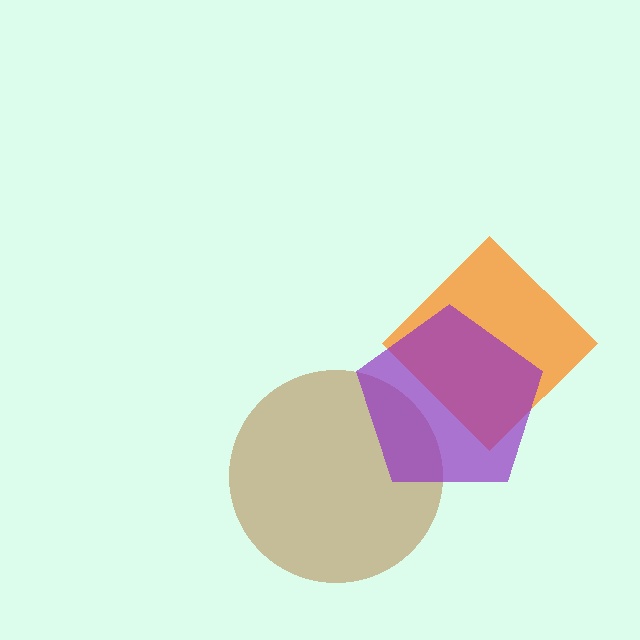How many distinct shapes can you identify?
There are 3 distinct shapes: a brown circle, an orange diamond, a purple pentagon.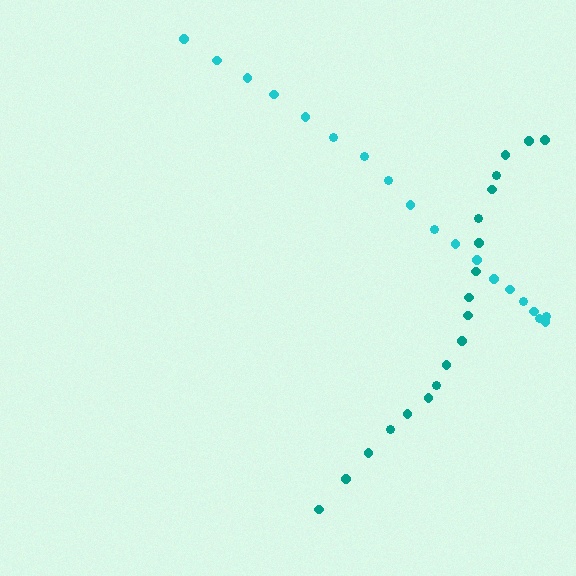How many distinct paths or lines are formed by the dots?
There are 2 distinct paths.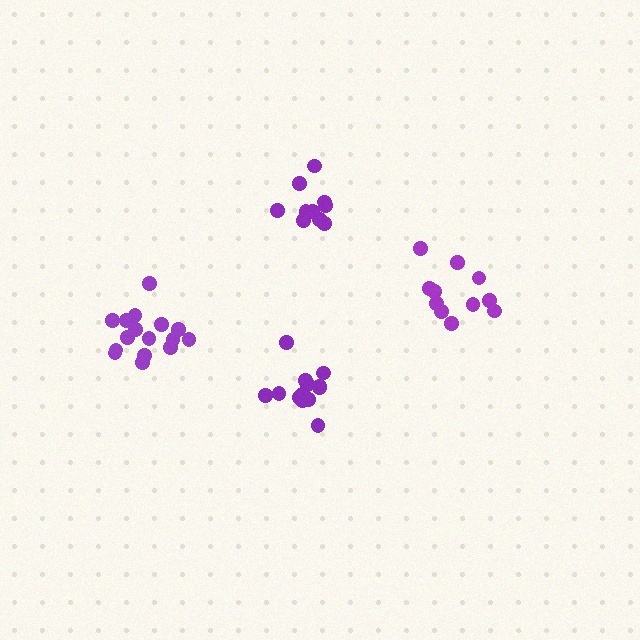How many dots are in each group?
Group 1: 13 dots, Group 2: 11 dots, Group 3: 11 dots, Group 4: 16 dots (51 total).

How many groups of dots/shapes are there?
There are 4 groups.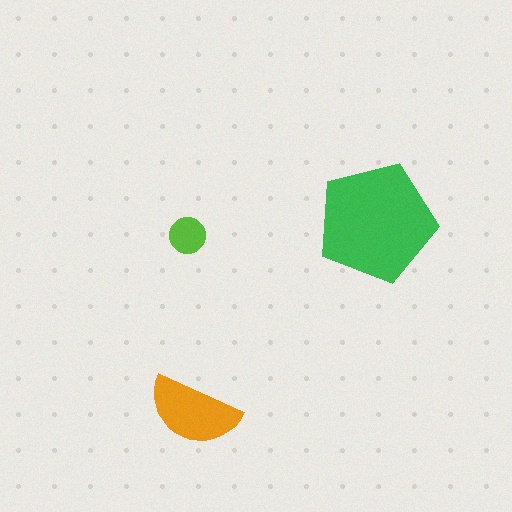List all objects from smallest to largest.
The lime circle, the orange semicircle, the green pentagon.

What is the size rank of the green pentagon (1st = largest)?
1st.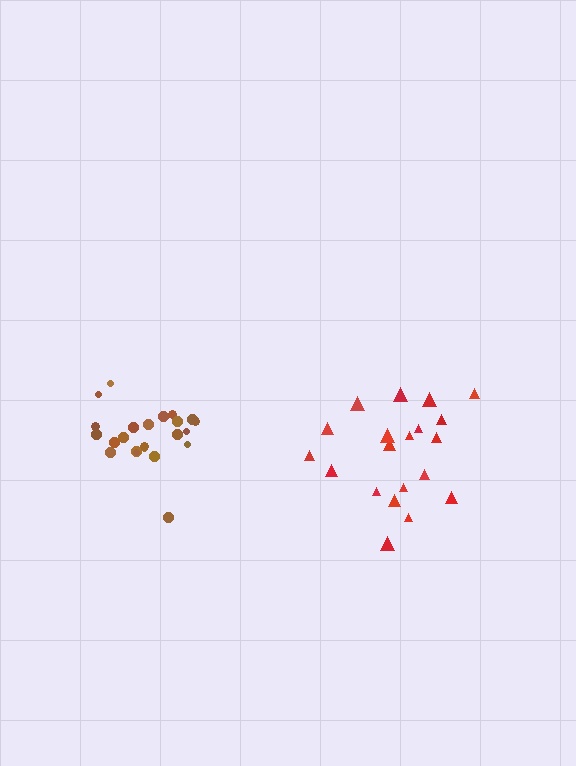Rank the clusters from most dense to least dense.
brown, red.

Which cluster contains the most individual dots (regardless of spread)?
Brown (23).